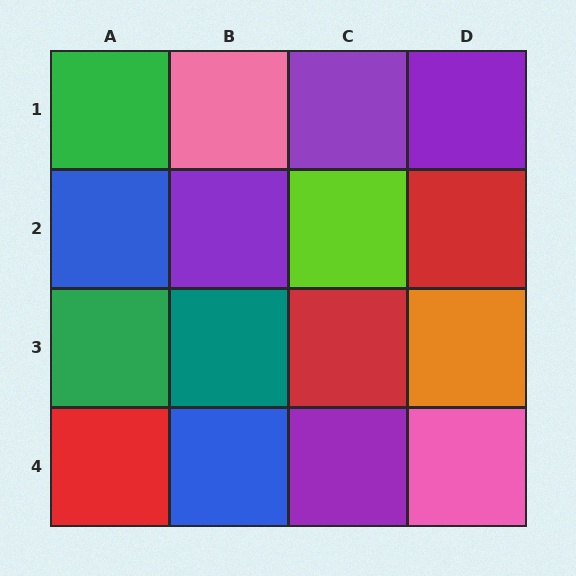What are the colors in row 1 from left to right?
Green, pink, purple, purple.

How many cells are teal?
1 cell is teal.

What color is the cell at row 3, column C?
Red.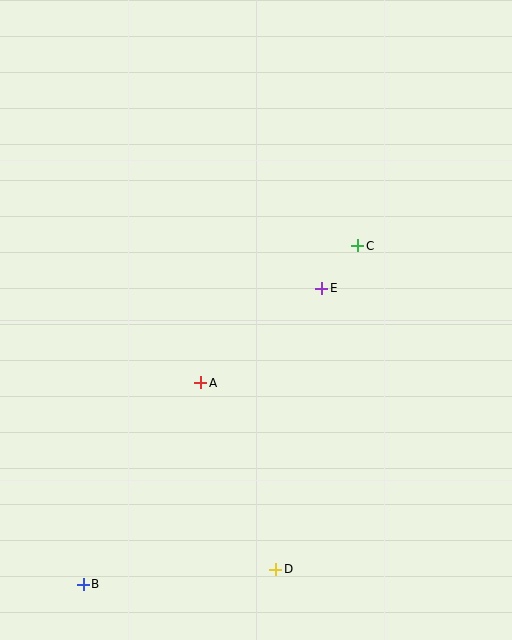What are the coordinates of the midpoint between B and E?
The midpoint between B and E is at (203, 436).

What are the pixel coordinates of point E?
Point E is at (322, 288).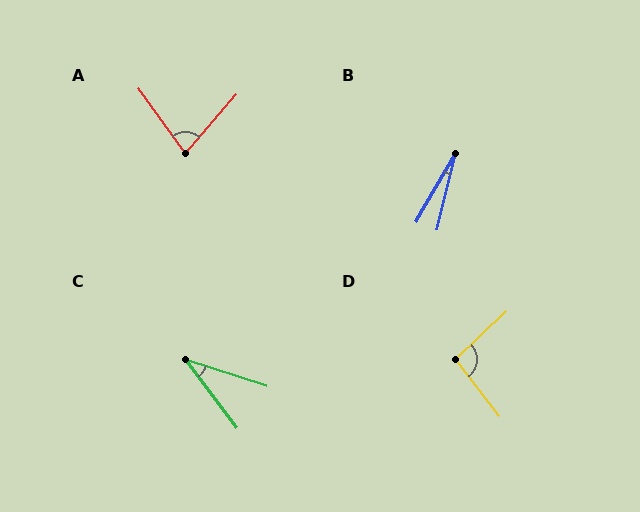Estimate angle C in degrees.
Approximately 35 degrees.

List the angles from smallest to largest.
B (16°), C (35°), A (77°), D (95°).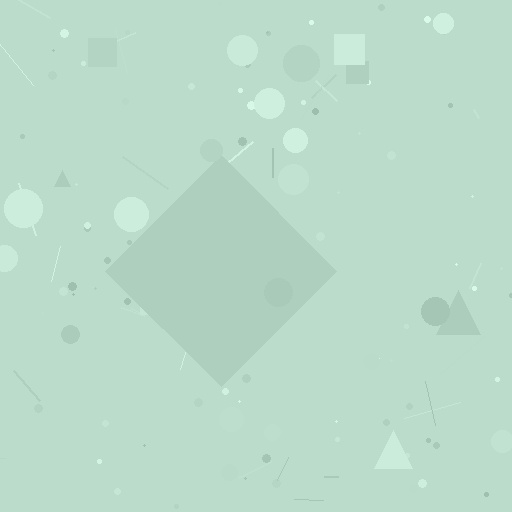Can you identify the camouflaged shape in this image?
The camouflaged shape is a diamond.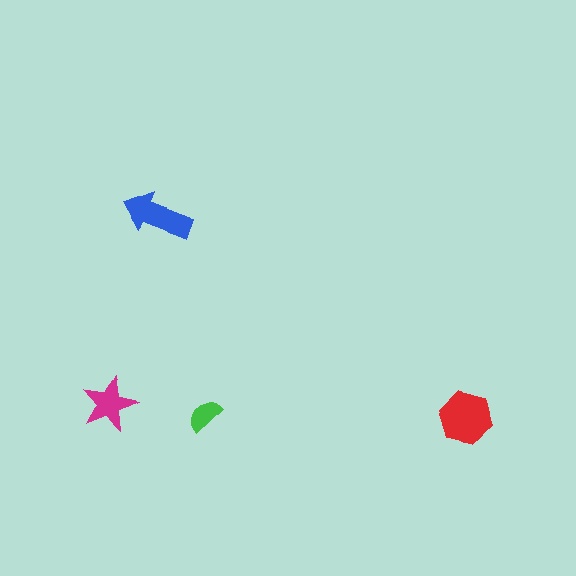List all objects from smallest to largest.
The green semicircle, the magenta star, the blue arrow, the red hexagon.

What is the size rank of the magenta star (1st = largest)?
3rd.